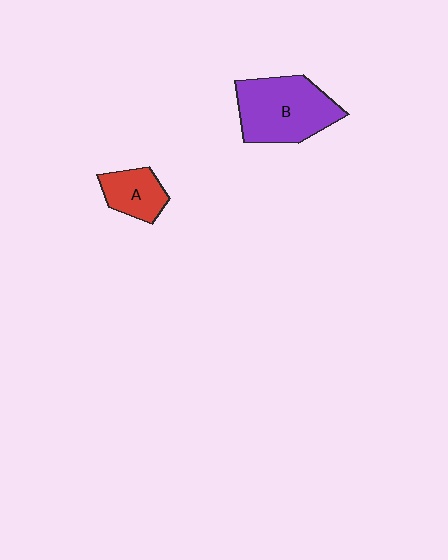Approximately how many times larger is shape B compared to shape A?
Approximately 2.1 times.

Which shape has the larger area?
Shape B (purple).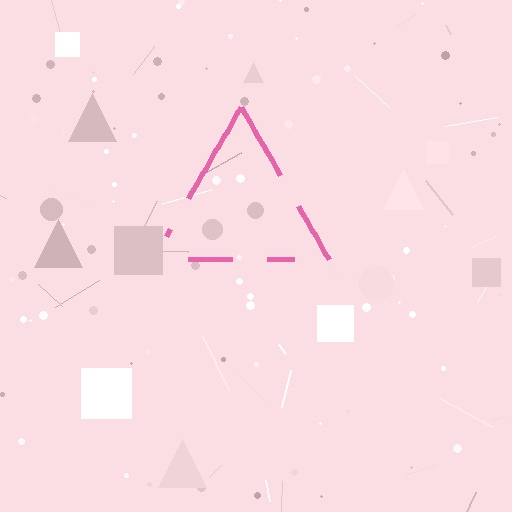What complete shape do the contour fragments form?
The contour fragments form a triangle.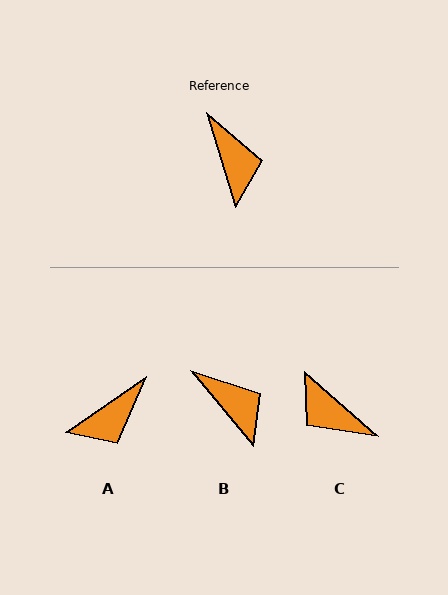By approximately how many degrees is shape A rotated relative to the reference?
Approximately 72 degrees clockwise.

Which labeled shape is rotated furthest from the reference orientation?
C, about 148 degrees away.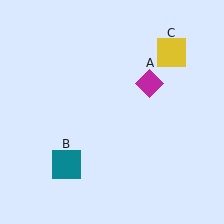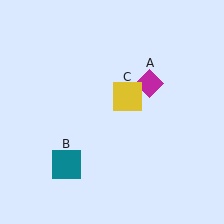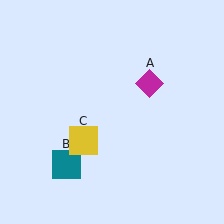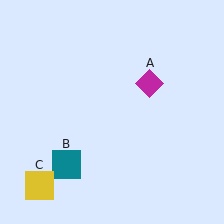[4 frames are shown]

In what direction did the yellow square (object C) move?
The yellow square (object C) moved down and to the left.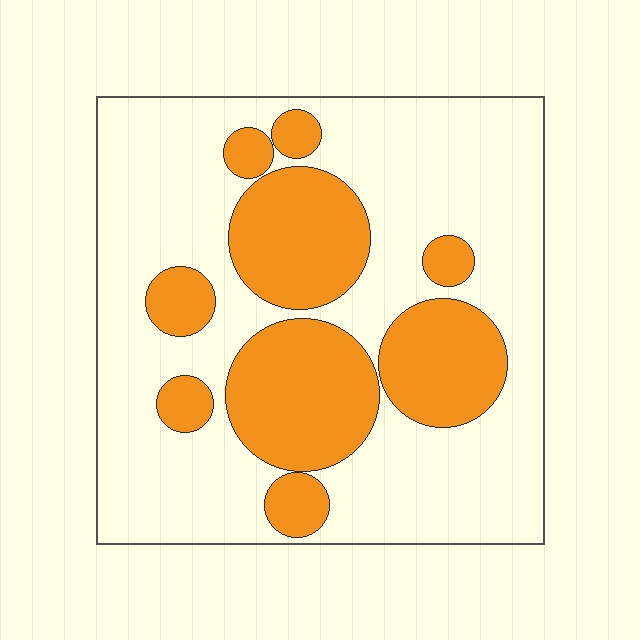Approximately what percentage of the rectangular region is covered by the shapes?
Approximately 30%.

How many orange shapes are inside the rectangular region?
9.